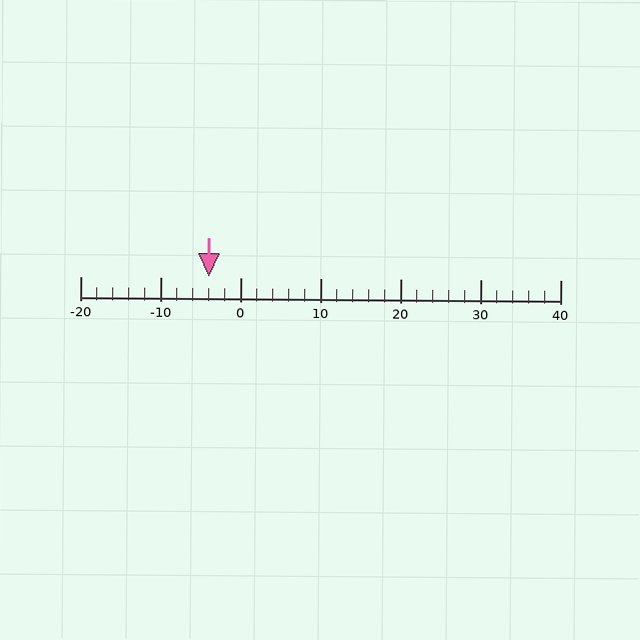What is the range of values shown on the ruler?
The ruler shows values from -20 to 40.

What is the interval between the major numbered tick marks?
The major tick marks are spaced 10 units apart.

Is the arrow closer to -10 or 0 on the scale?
The arrow is closer to 0.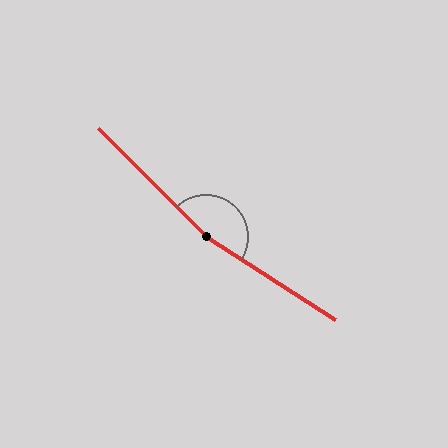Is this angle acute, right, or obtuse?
It is obtuse.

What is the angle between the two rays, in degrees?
Approximately 167 degrees.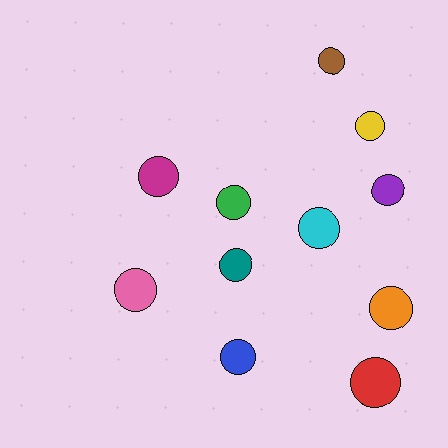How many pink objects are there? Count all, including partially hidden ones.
There is 1 pink object.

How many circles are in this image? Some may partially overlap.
There are 11 circles.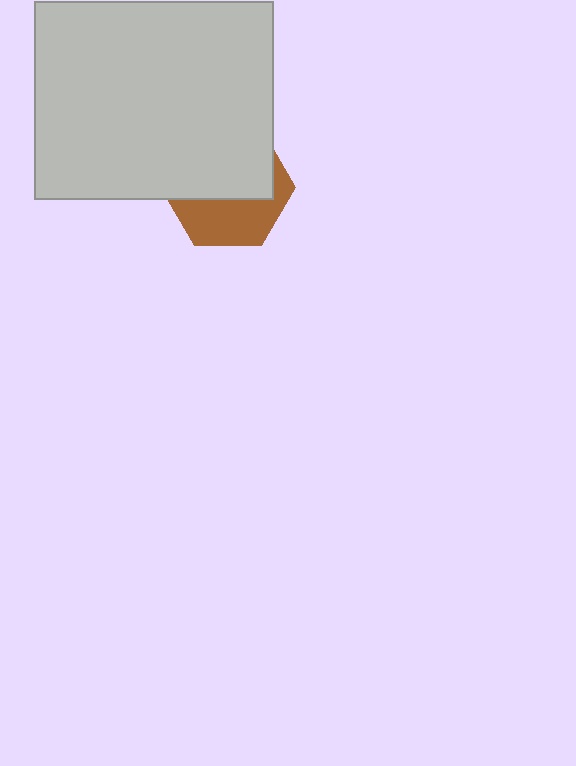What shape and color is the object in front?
The object in front is a light gray rectangle.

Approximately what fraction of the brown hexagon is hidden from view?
Roughly 58% of the brown hexagon is hidden behind the light gray rectangle.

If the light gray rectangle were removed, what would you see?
You would see the complete brown hexagon.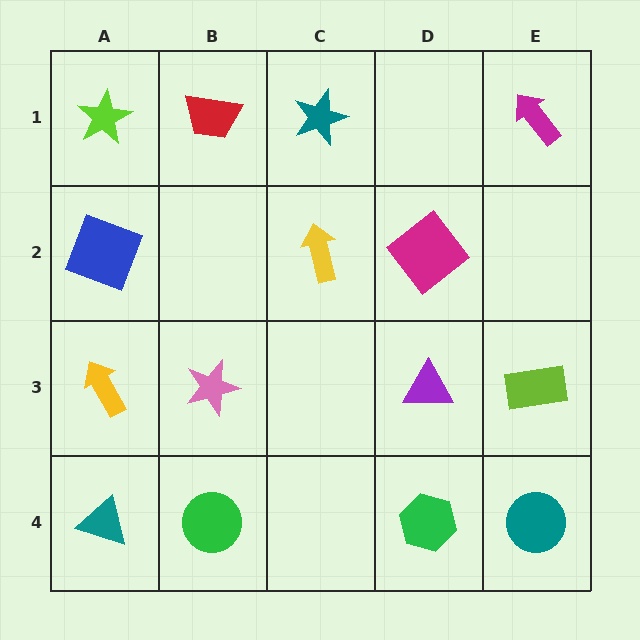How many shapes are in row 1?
4 shapes.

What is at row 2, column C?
A yellow arrow.